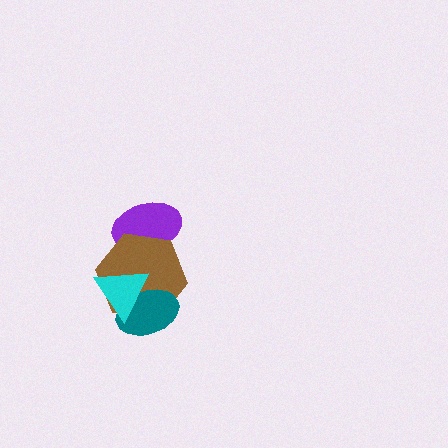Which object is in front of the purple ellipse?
The brown hexagon is in front of the purple ellipse.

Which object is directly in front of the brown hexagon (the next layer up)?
The teal ellipse is directly in front of the brown hexagon.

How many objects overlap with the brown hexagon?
3 objects overlap with the brown hexagon.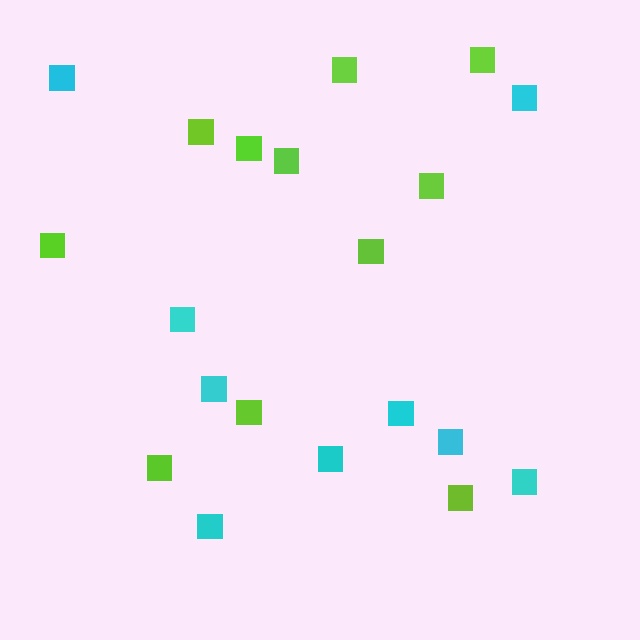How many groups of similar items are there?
There are 2 groups: one group of lime squares (11) and one group of cyan squares (9).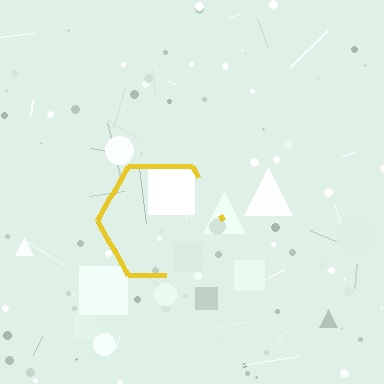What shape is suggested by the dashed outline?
The dashed outline suggests a hexagon.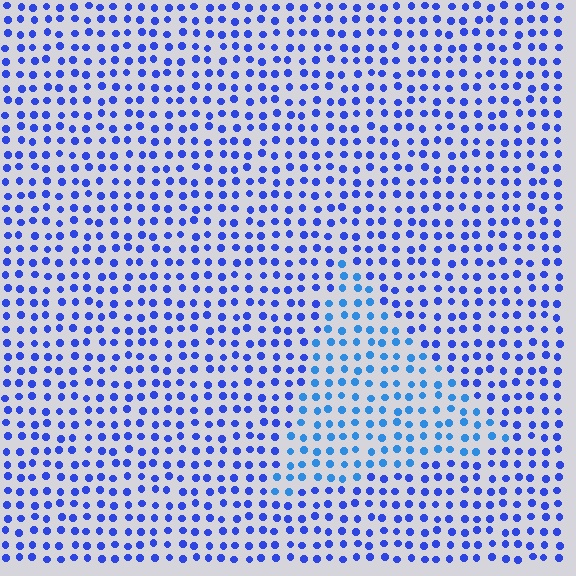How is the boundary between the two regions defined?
The boundary is defined purely by a slight shift in hue (about 24 degrees). Spacing, size, and orientation are identical on both sides.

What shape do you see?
I see a triangle.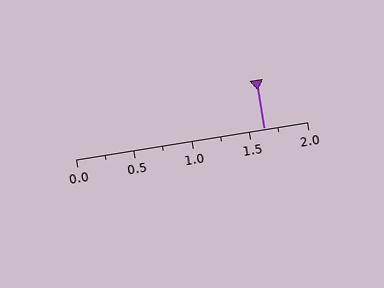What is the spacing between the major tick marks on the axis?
The major ticks are spaced 0.5 apart.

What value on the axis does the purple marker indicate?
The marker indicates approximately 1.62.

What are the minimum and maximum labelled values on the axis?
The axis runs from 0.0 to 2.0.